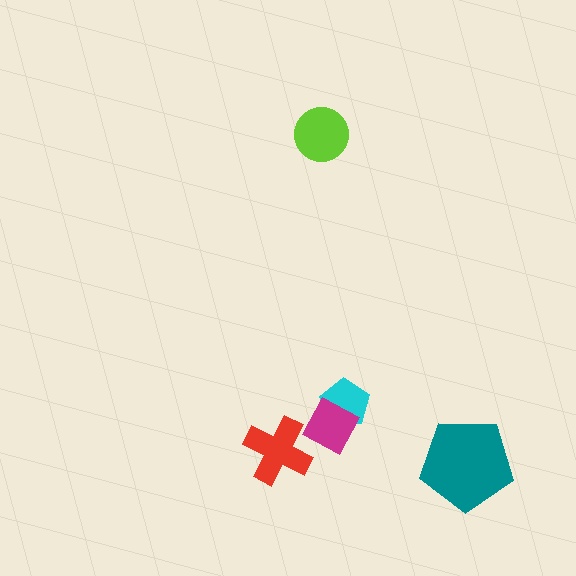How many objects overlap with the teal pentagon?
0 objects overlap with the teal pentagon.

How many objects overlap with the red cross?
0 objects overlap with the red cross.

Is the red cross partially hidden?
No, no other shape covers it.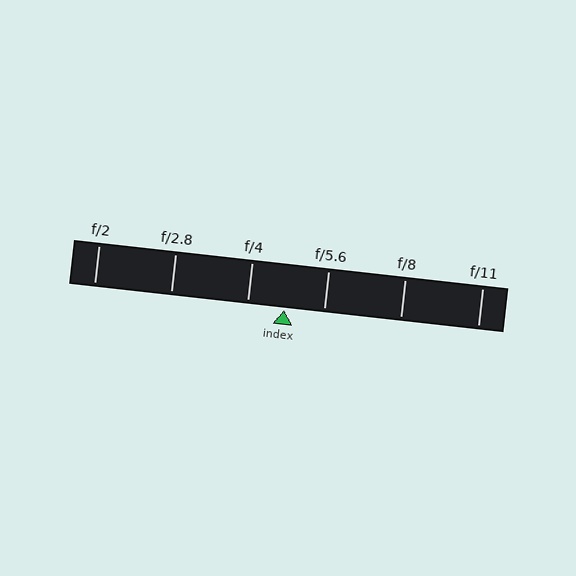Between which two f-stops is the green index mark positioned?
The index mark is between f/4 and f/5.6.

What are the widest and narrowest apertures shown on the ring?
The widest aperture shown is f/2 and the narrowest is f/11.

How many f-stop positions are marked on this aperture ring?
There are 6 f-stop positions marked.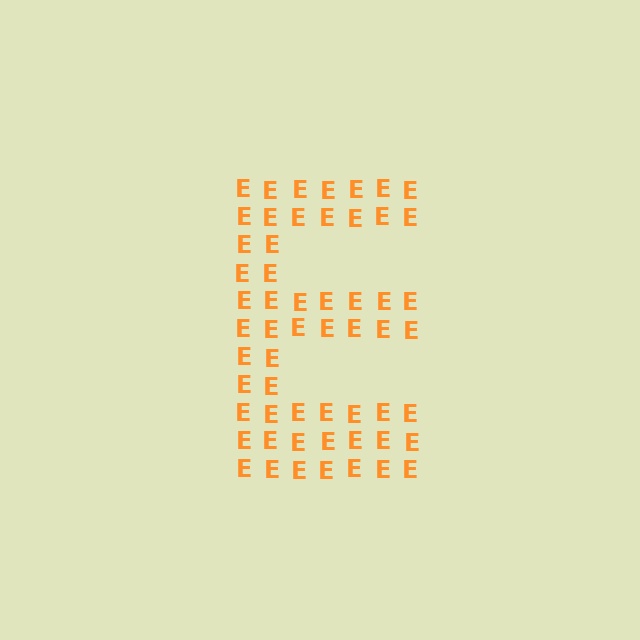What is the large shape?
The large shape is the letter E.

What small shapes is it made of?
It is made of small letter E's.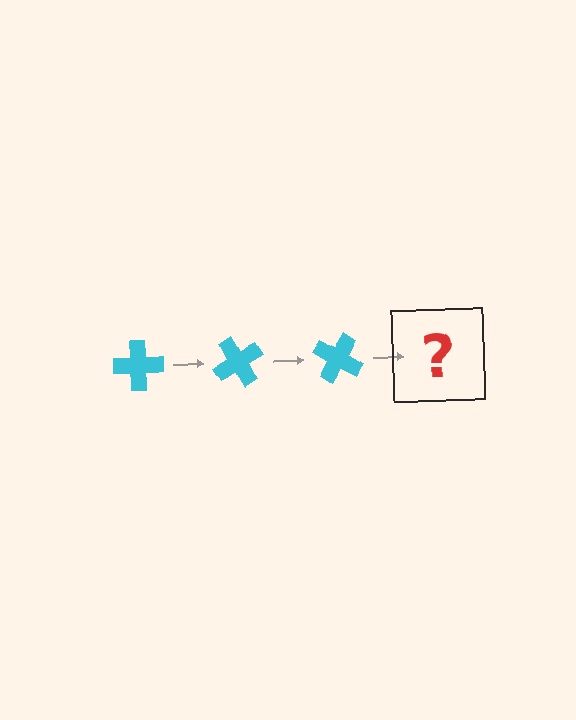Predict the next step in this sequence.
The next step is a cyan cross rotated 180 degrees.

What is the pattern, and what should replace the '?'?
The pattern is that the cross rotates 60 degrees each step. The '?' should be a cyan cross rotated 180 degrees.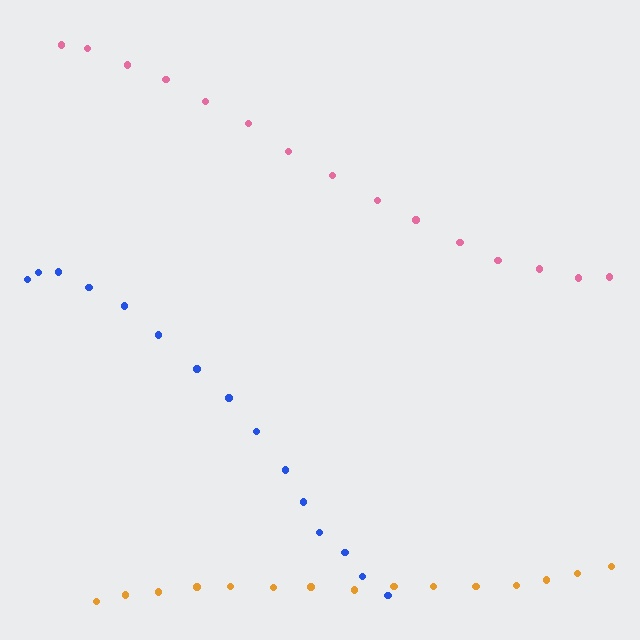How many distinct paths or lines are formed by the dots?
There are 3 distinct paths.